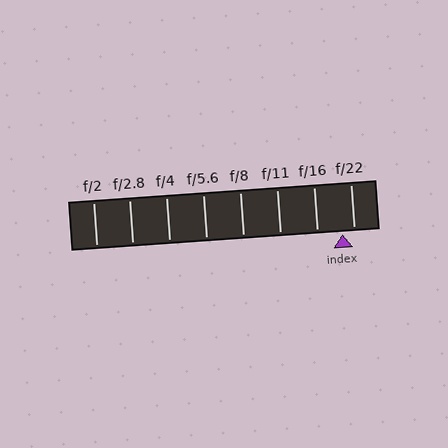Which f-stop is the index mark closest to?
The index mark is closest to f/22.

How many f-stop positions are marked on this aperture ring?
There are 8 f-stop positions marked.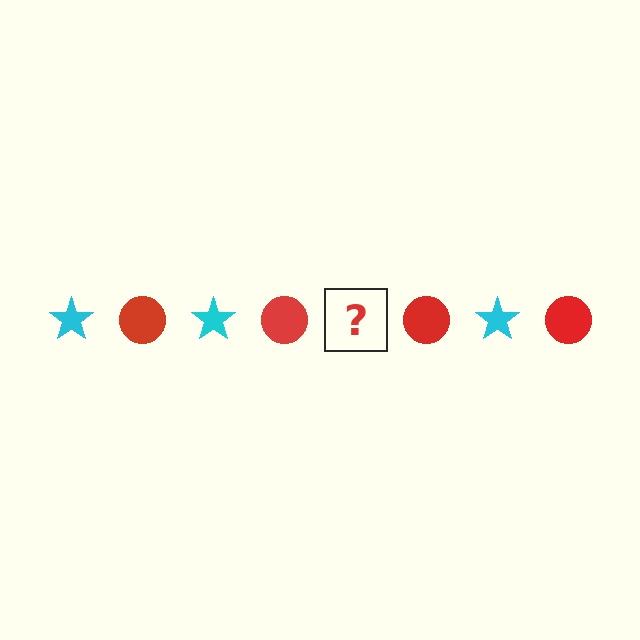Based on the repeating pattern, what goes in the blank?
The blank should be a cyan star.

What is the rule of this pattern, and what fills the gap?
The rule is that the pattern alternates between cyan star and red circle. The gap should be filled with a cyan star.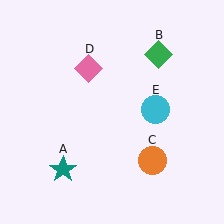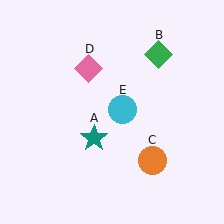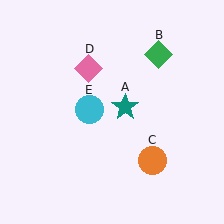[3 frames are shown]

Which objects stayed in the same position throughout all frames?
Green diamond (object B) and orange circle (object C) and pink diamond (object D) remained stationary.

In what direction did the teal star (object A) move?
The teal star (object A) moved up and to the right.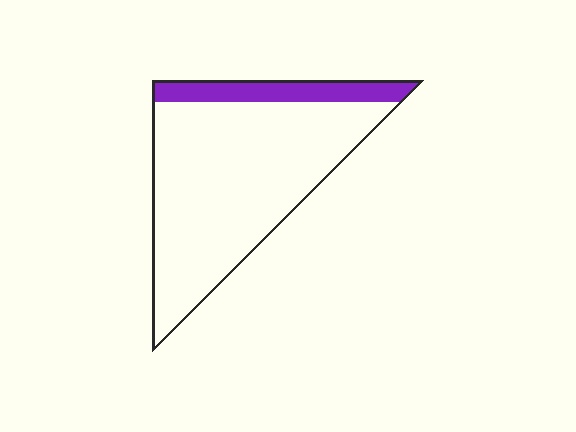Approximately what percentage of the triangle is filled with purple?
Approximately 15%.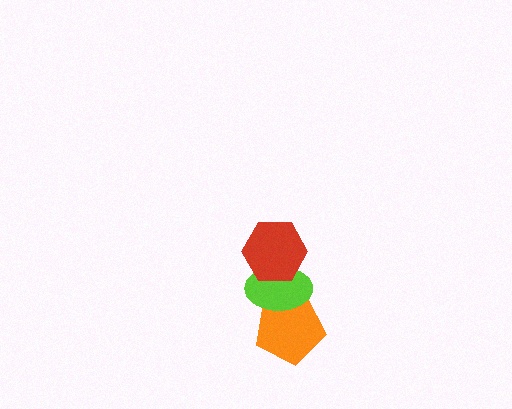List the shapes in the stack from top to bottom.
From top to bottom: the red hexagon, the lime ellipse, the orange pentagon.